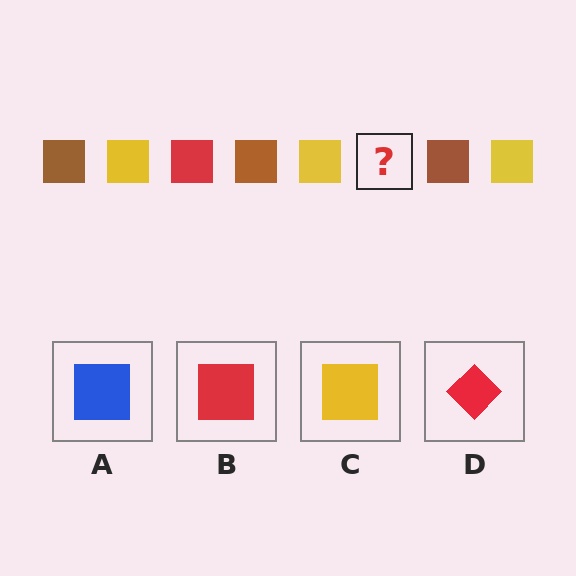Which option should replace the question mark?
Option B.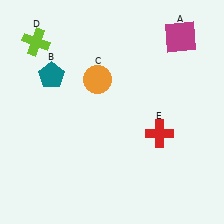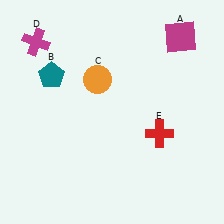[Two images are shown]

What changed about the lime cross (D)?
In Image 1, D is lime. In Image 2, it changed to magenta.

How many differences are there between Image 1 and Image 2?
There is 1 difference between the two images.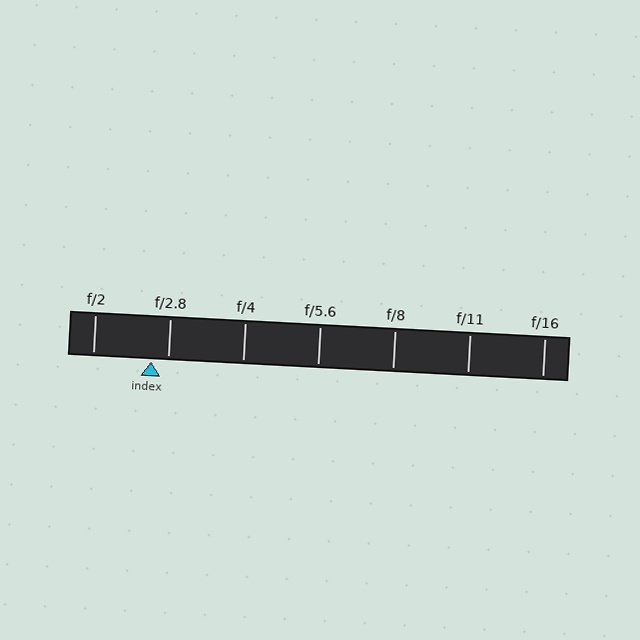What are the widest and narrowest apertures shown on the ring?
The widest aperture shown is f/2 and the narrowest is f/16.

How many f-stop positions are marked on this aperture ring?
There are 7 f-stop positions marked.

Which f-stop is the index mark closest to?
The index mark is closest to f/2.8.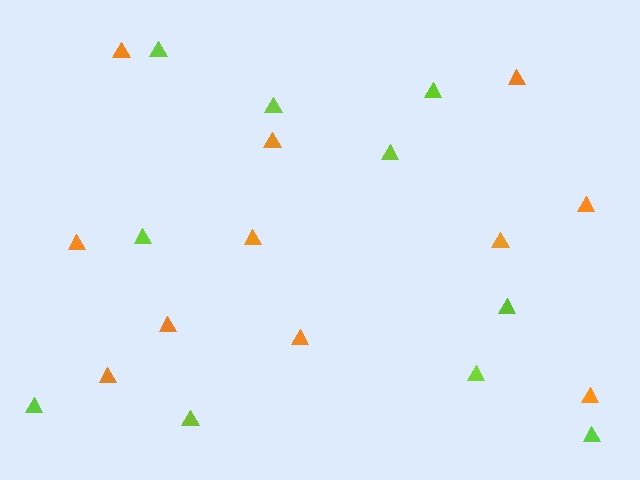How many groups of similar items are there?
There are 2 groups: one group of orange triangles (11) and one group of lime triangles (10).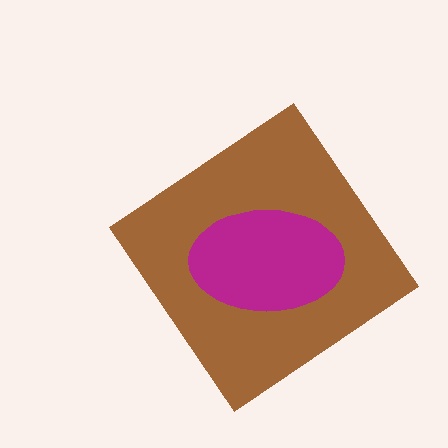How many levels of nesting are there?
2.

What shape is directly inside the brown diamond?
The magenta ellipse.